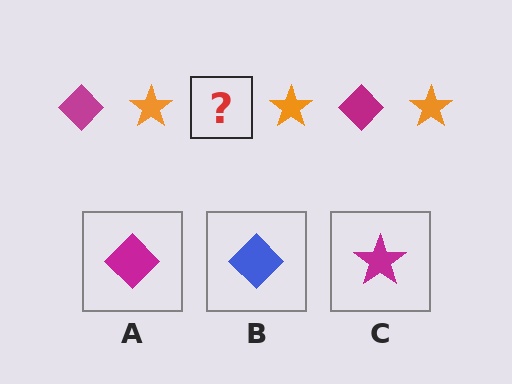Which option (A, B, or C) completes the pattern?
A.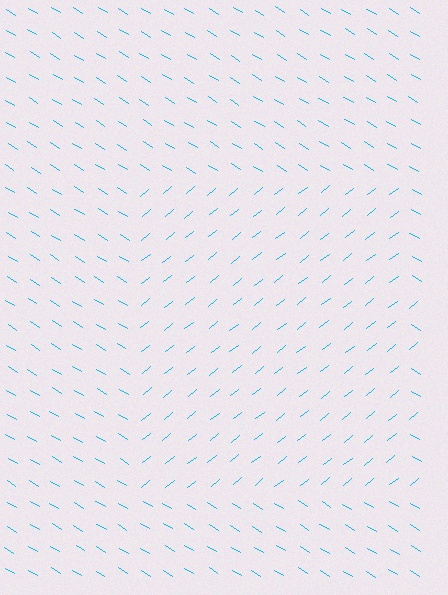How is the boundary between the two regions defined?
The boundary is defined purely by a change in line orientation (approximately 70 degrees difference). All lines are the same color and thickness.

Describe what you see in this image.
The image is filled with small cyan line segments. A rectangle region in the image has lines oriented differently from the surrounding lines, creating a visible texture boundary.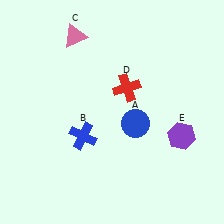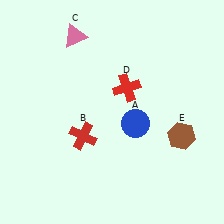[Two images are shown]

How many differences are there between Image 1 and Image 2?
There are 2 differences between the two images.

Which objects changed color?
B changed from blue to red. E changed from purple to brown.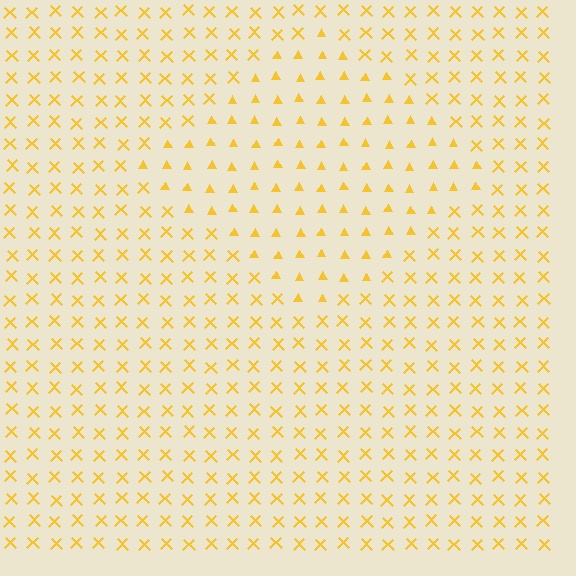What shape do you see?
I see a diamond.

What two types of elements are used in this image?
The image uses triangles inside the diamond region and X marks outside it.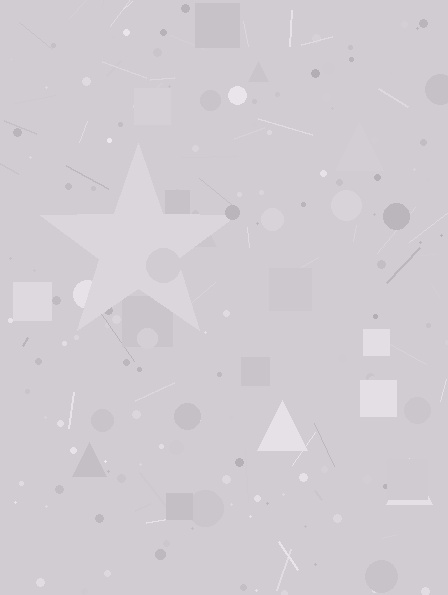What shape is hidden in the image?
A star is hidden in the image.